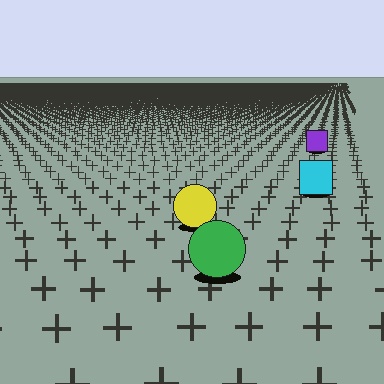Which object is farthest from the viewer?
The purple square is farthest from the viewer. It appears smaller and the ground texture around it is denser.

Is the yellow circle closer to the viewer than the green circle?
No. The green circle is closer — you can tell from the texture gradient: the ground texture is coarser near it.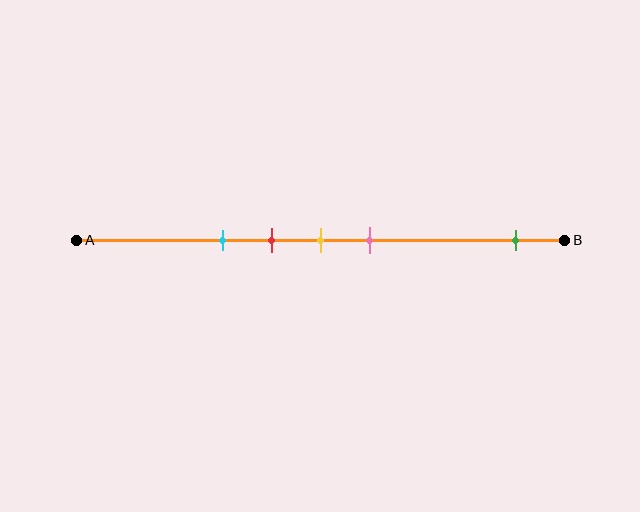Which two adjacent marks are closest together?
The red and yellow marks are the closest adjacent pair.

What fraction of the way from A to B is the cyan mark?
The cyan mark is approximately 30% (0.3) of the way from A to B.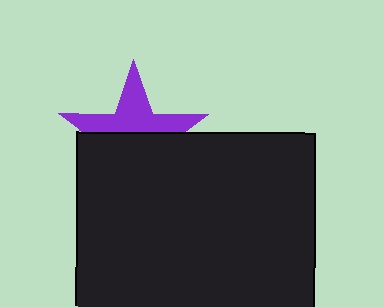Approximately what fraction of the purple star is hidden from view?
Roughly 55% of the purple star is hidden behind the black square.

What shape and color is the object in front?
The object in front is a black square.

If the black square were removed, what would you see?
You would see the complete purple star.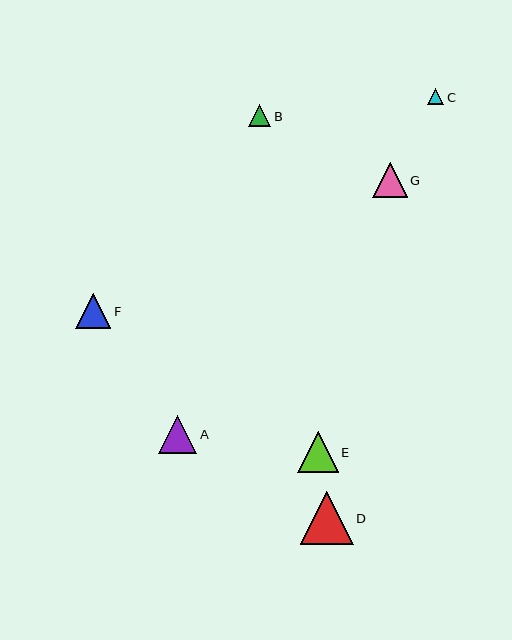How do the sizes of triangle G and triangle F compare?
Triangle G and triangle F are approximately the same size.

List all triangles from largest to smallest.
From largest to smallest: D, E, A, G, F, B, C.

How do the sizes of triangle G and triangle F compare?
Triangle G and triangle F are approximately the same size.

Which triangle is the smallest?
Triangle C is the smallest with a size of approximately 16 pixels.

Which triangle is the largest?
Triangle D is the largest with a size of approximately 53 pixels.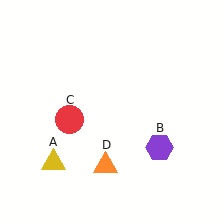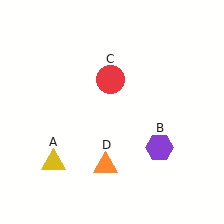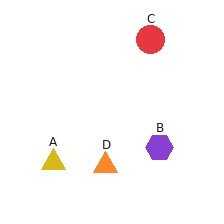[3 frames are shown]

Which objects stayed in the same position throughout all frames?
Yellow triangle (object A) and purple hexagon (object B) and orange triangle (object D) remained stationary.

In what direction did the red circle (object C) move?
The red circle (object C) moved up and to the right.